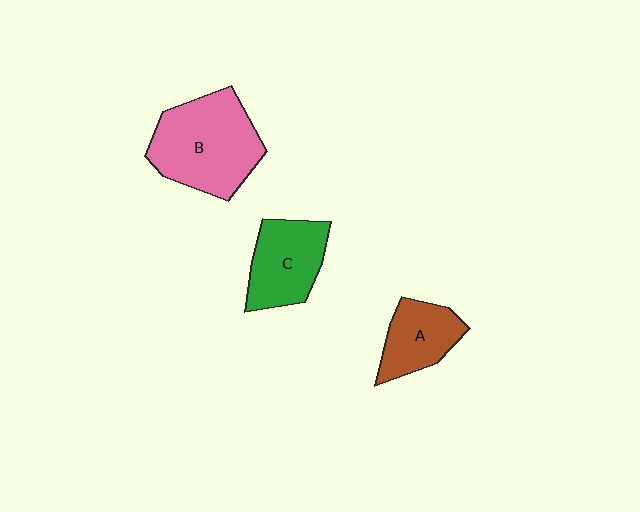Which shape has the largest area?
Shape B (pink).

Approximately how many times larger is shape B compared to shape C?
Approximately 1.5 times.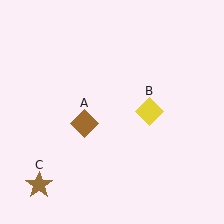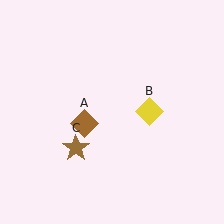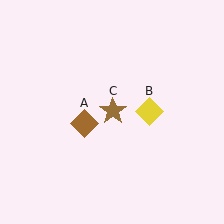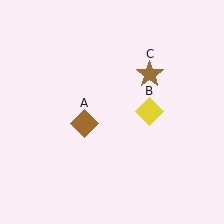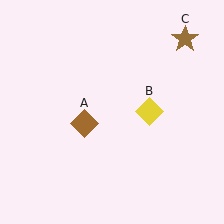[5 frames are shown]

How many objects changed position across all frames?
1 object changed position: brown star (object C).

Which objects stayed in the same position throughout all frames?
Brown diamond (object A) and yellow diamond (object B) remained stationary.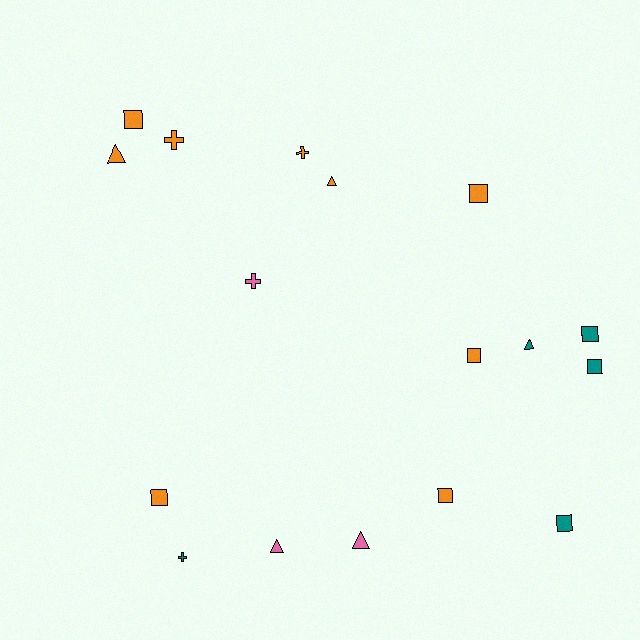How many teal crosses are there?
There is 1 teal cross.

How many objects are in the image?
There are 17 objects.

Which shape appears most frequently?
Square, with 8 objects.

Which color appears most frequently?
Orange, with 9 objects.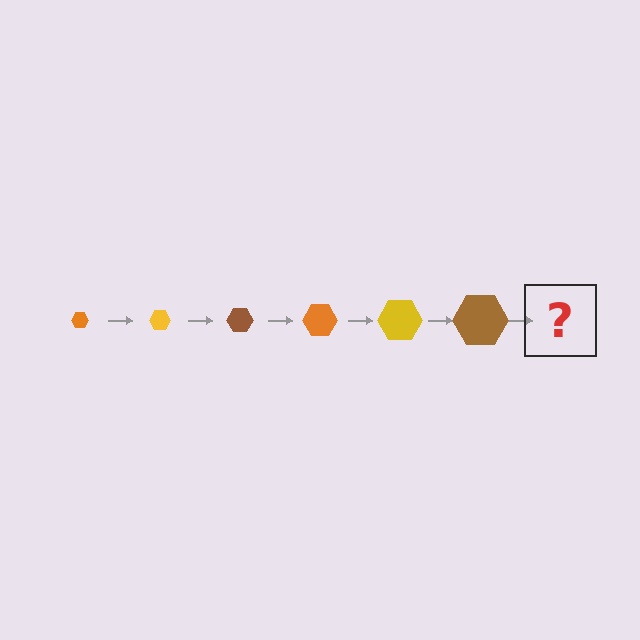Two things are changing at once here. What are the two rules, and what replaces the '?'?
The two rules are that the hexagon grows larger each step and the color cycles through orange, yellow, and brown. The '?' should be an orange hexagon, larger than the previous one.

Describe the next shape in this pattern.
It should be an orange hexagon, larger than the previous one.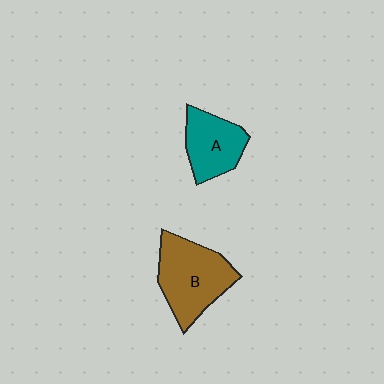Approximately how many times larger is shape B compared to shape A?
Approximately 1.4 times.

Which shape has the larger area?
Shape B (brown).